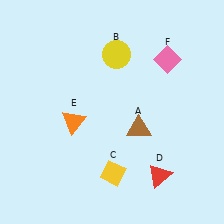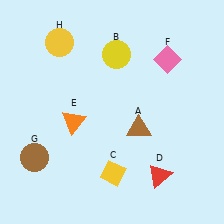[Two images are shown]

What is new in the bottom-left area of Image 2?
A brown circle (G) was added in the bottom-left area of Image 2.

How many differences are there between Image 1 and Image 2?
There are 2 differences between the two images.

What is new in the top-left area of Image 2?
A yellow circle (H) was added in the top-left area of Image 2.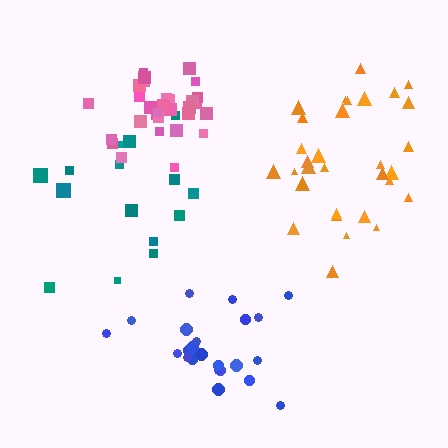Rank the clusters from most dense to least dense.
pink, blue, orange, teal.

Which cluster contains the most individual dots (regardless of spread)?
Orange (31).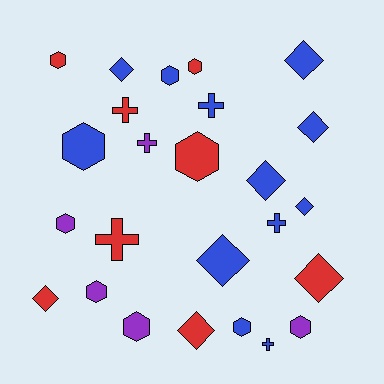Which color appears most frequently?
Blue, with 12 objects.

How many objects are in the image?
There are 25 objects.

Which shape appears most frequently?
Hexagon, with 10 objects.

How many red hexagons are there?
There are 3 red hexagons.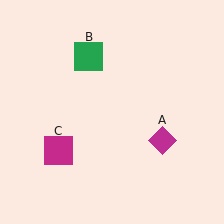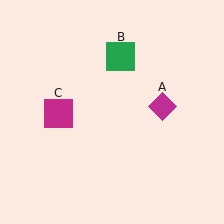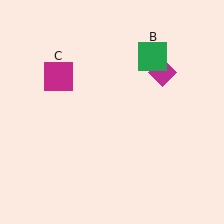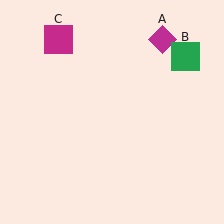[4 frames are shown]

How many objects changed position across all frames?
3 objects changed position: magenta diamond (object A), green square (object B), magenta square (object C).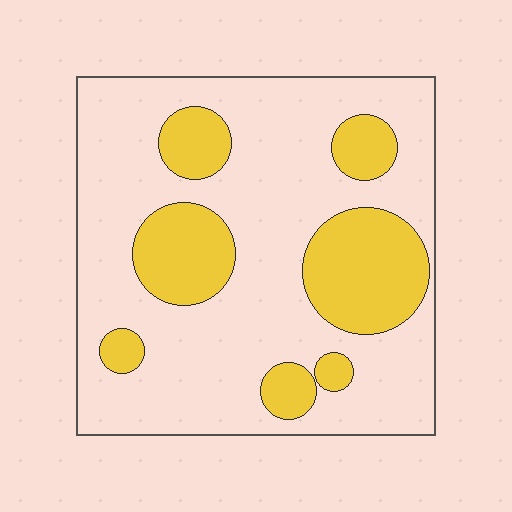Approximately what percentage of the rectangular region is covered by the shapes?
Approximately 25%.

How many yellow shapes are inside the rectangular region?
7.